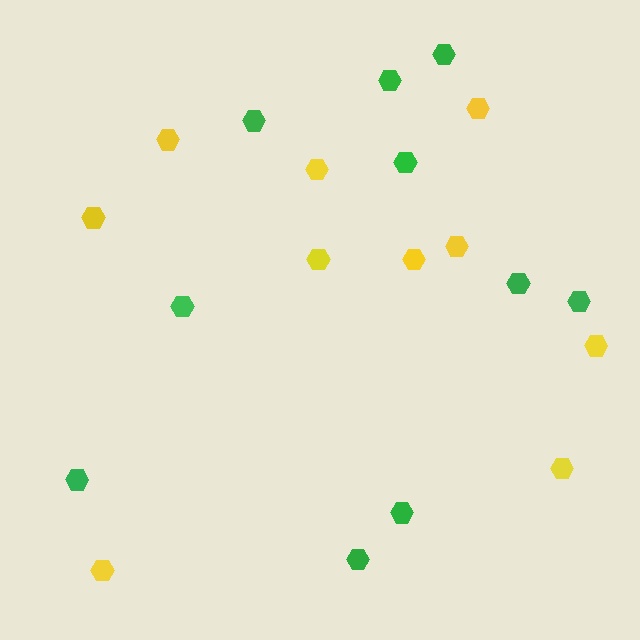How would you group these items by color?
There are 2 groups: one group of green hexagons (10) and one group of yellow hexagons (10).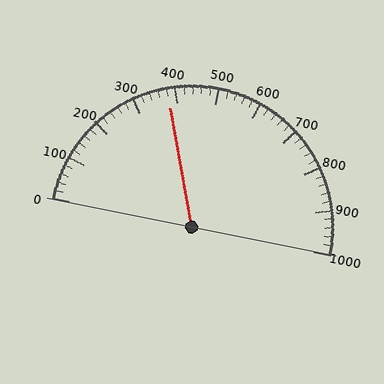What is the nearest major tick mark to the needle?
The nearest major tick mark is 400.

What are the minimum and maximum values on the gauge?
The gauge ranges from 0 to 1000.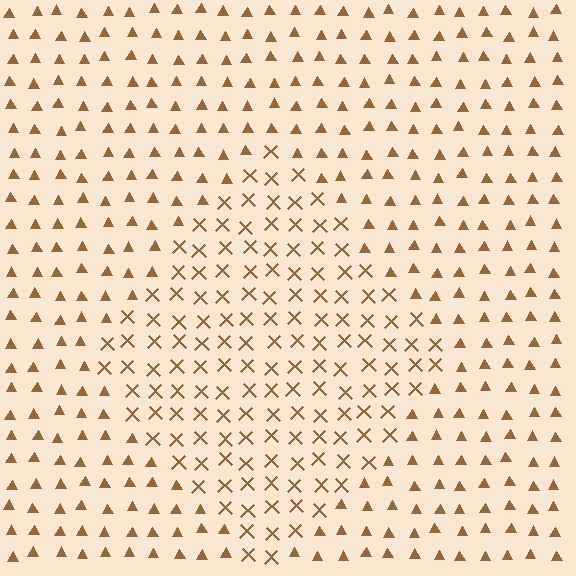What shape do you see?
I see a diamond.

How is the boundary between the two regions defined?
The boundary is defined by a change in element shape: X marks inside vs. triangles outside. All elements share the same color and spacing.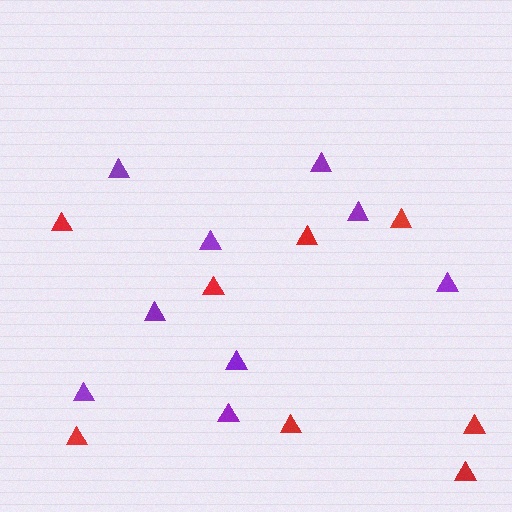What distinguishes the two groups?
There are 2 groups: one group of purple triangles (9) and one group of red triangles (8).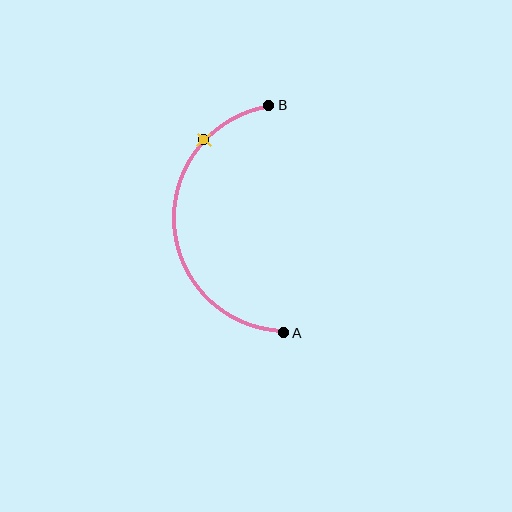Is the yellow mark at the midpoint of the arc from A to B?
No. The yellow mark lies on the arc but is closer to endpoint B. The arc midpoint would be at the point on the curve equidistant along the arc from both A and B.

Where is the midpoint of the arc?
The arc midpoint is the point on the curve farthest from the straight line joining A and B. It sits to the left of that line.